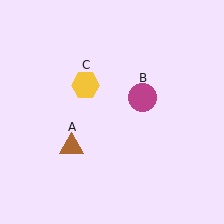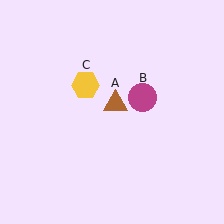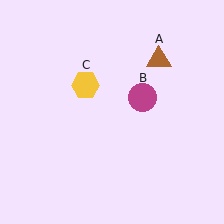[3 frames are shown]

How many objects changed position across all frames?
1 object changed position: brown triangle (object A).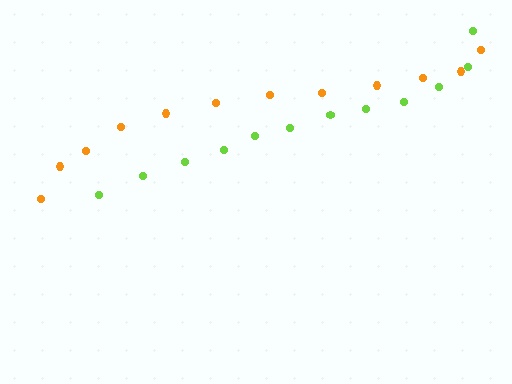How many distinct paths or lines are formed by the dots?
There are 2 distinct paths.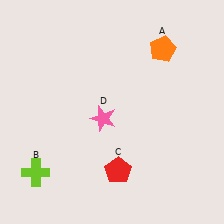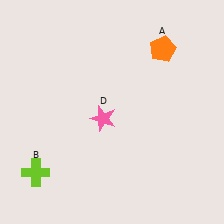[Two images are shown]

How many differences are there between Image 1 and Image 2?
There is 1 difference between the two images.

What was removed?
The red pentagon (C) was removed in Image 2.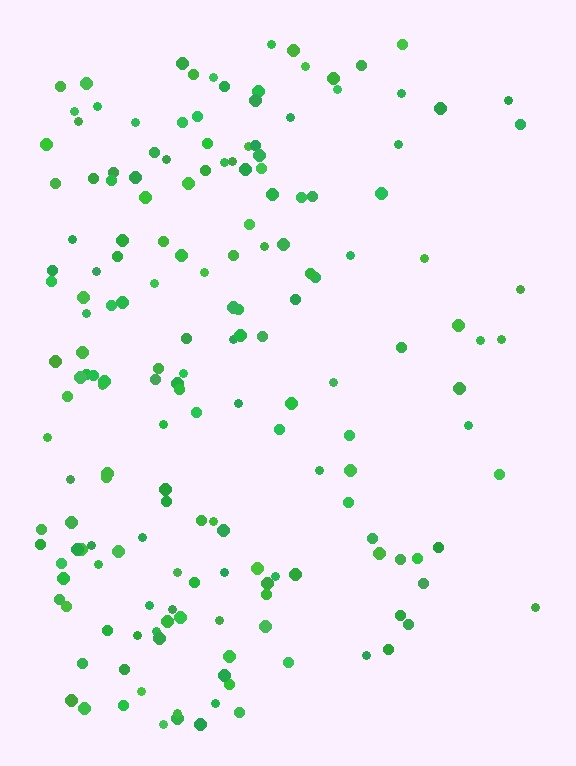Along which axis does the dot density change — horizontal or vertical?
Horizontal.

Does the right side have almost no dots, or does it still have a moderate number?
Still a moderate number, just noticeably fewer than the left.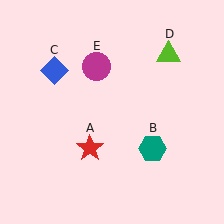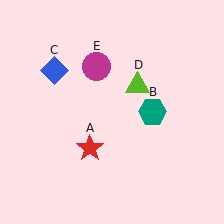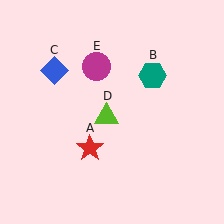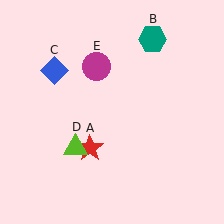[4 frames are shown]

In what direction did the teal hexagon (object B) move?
The teal hexagon (object B) moved up.